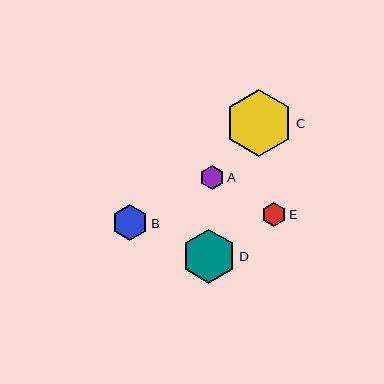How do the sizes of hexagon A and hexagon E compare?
Hexagon A and hexagon E are approximately the same size.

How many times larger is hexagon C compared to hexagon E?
Hexagon C is approximately 2.9 times the size of hexagon E.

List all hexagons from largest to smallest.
From largest to smallest: C, D, B, A, E.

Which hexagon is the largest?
Hexagon C is the largest with a size of approximately 68 pixels.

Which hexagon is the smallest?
Hexagon E is the smallest with a size of approximately 23 pixels.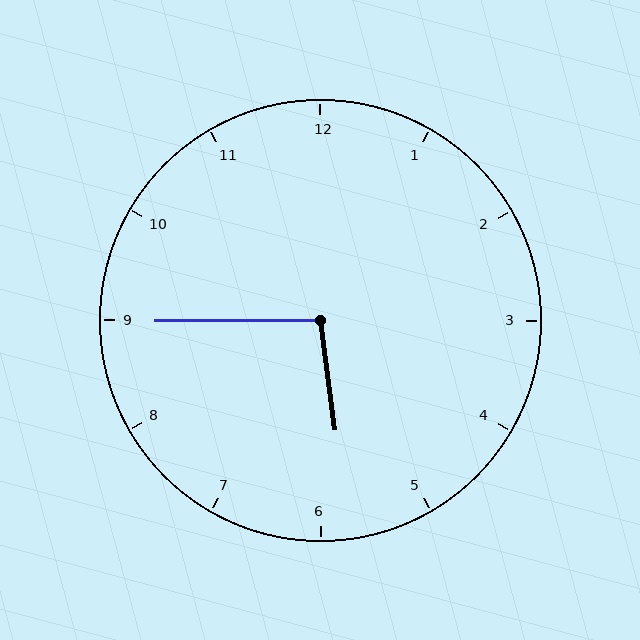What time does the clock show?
5:45.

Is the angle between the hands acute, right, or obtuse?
It is obtuse.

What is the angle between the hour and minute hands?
Approximately 98 degrees.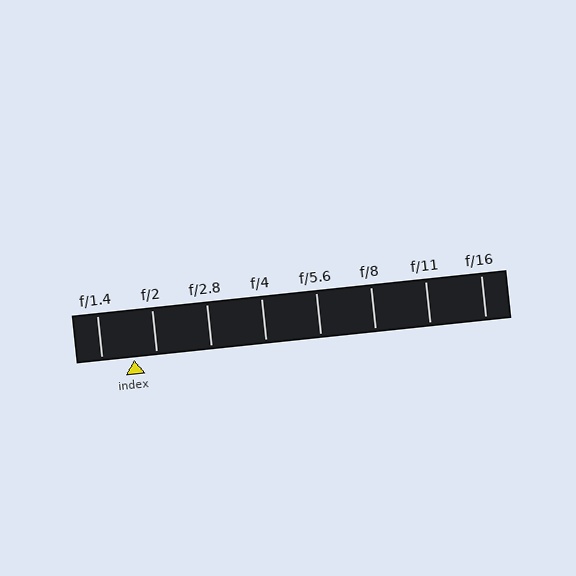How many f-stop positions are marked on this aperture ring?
There are 8 f-stop positions marked.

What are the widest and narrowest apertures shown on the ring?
The widest aperture shown is f/1.4 and the narrowest is f/16.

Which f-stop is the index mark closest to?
The index mark is closest to f/2.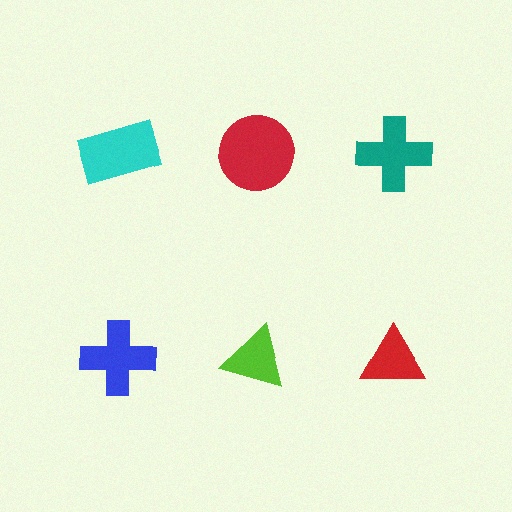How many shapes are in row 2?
3 shapes.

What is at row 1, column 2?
A red circle.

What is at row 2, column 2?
A lime triangle.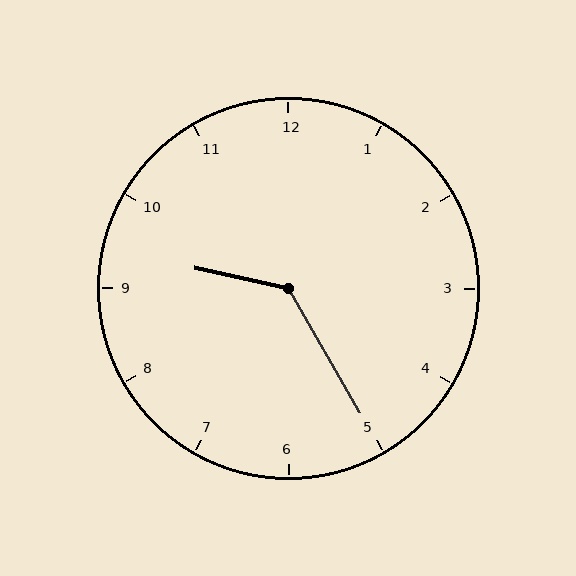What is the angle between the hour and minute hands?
Approximately 132 degrees.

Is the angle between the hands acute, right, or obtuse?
It is obtuse.